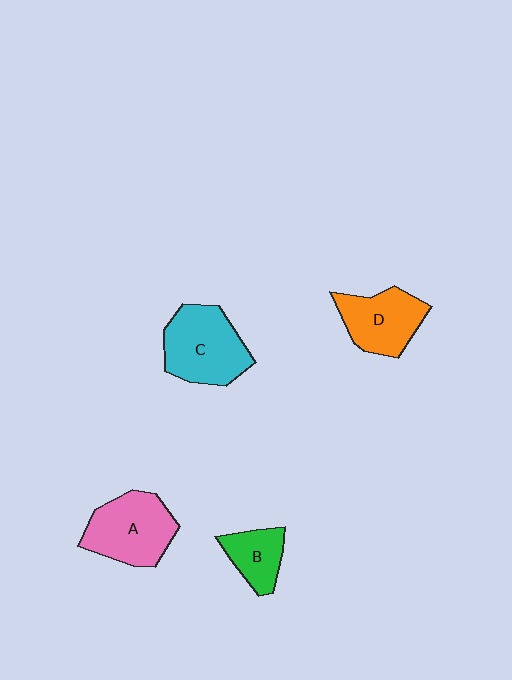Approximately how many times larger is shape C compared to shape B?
Approximately 1.9 times.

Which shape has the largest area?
Shape C (cyan).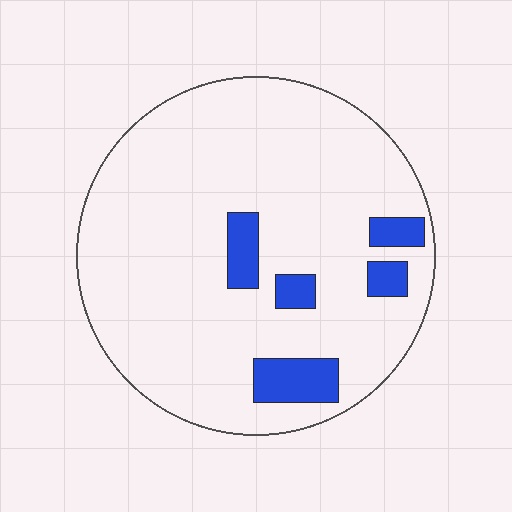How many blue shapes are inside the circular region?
5.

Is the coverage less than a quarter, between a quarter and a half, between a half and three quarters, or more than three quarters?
Less than a quarter.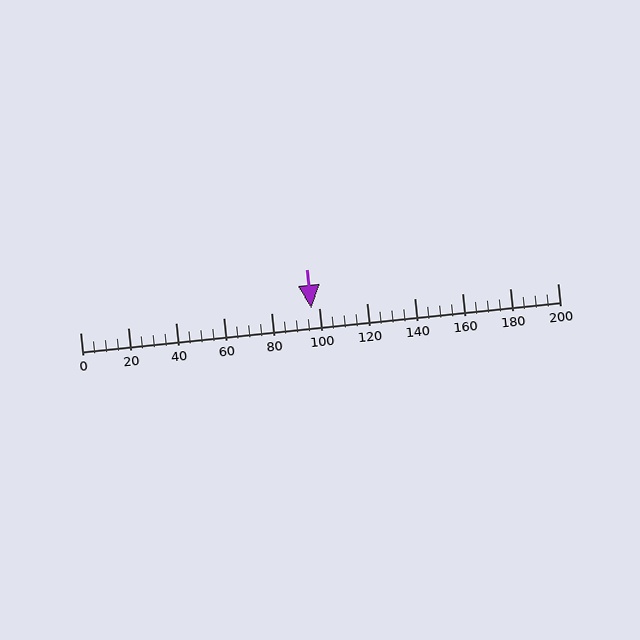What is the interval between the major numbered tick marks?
The major tick marks are spaced 20 units apart.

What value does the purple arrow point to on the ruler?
The purple arrow points to approximately 97.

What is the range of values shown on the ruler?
The ruler shows values from 0 to 200.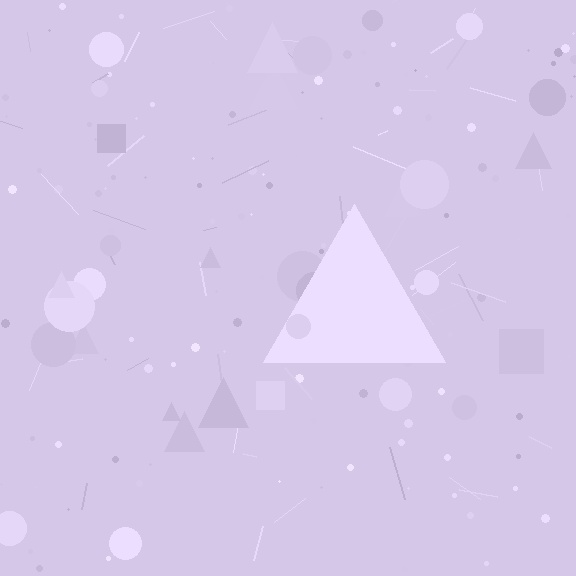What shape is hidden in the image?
A triangle is hidden in the image.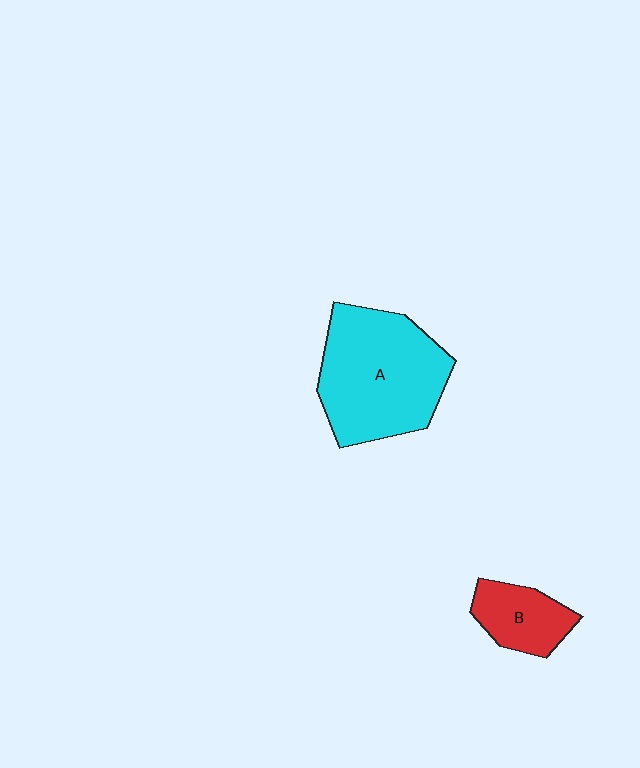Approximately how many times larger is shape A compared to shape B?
Approximately 2.5 times.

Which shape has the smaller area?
Shape B (red).